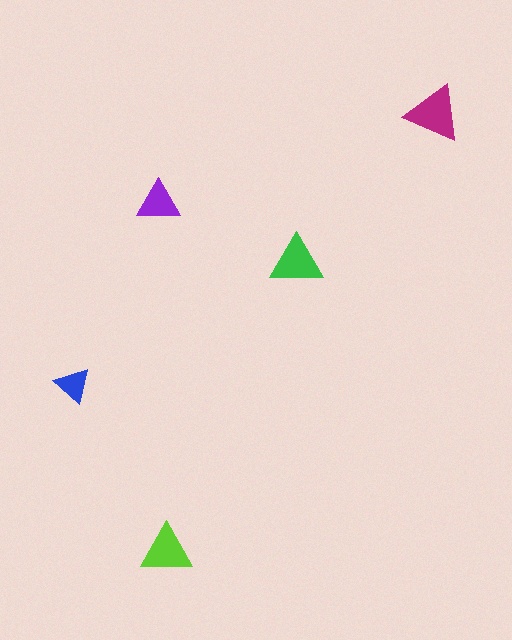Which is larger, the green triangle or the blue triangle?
The green one.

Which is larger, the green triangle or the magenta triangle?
The magenta one.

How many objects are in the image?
There are 5 objects in the image.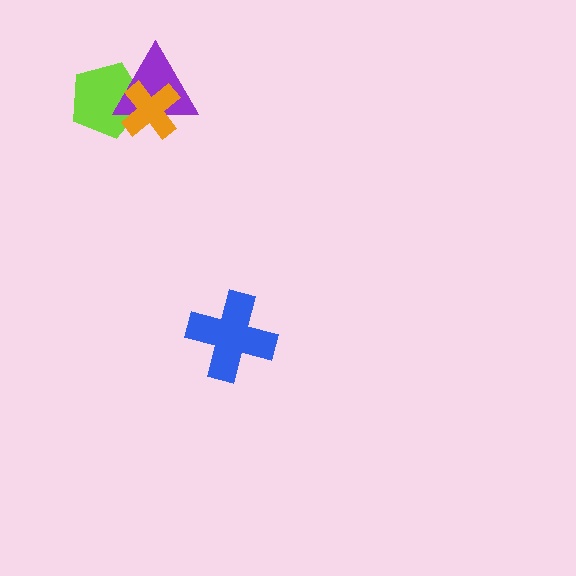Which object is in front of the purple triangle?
The orange cross is in front of the purple triangle.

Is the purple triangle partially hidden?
Yes, it is partially covered by another shape.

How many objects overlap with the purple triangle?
2 objects overlap with the purple triangle.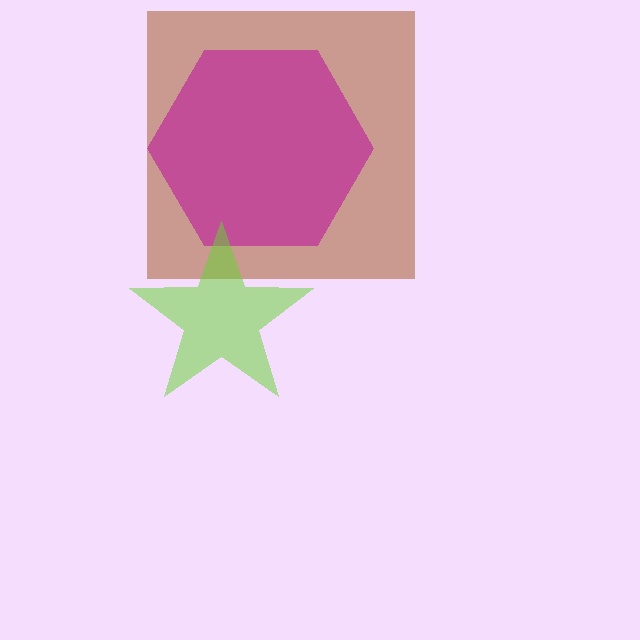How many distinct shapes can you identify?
There are 3 distinct shapes: a brown square, a magenta hexagon, a lime star.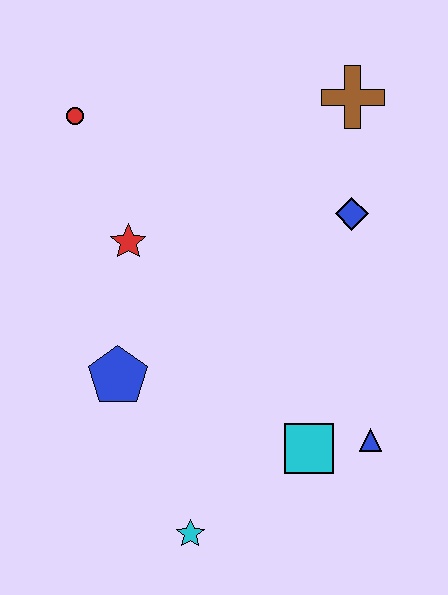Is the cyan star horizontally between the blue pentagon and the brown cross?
Yes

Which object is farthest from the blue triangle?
The red circle is farthest from the blue triangle.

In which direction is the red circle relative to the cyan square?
The red circle is above the cyan square.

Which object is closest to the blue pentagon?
The red star is closest to the blue pentagon.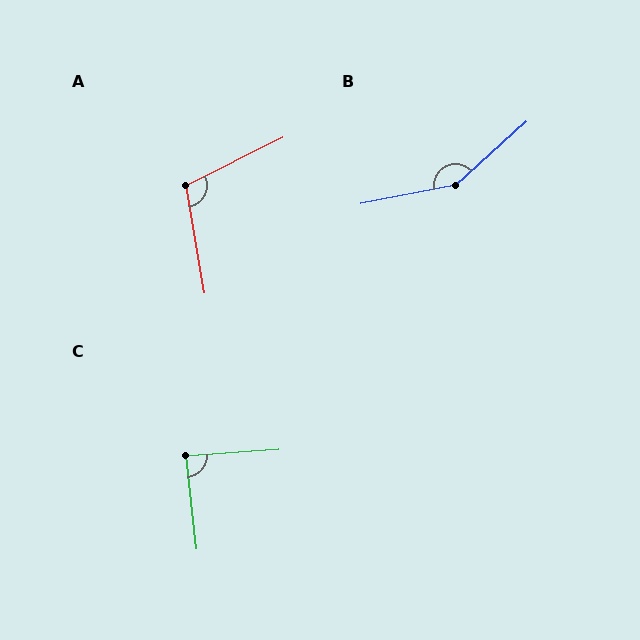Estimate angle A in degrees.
Approximately 106 degrees.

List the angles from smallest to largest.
C (87°), A (106°), B (149°).